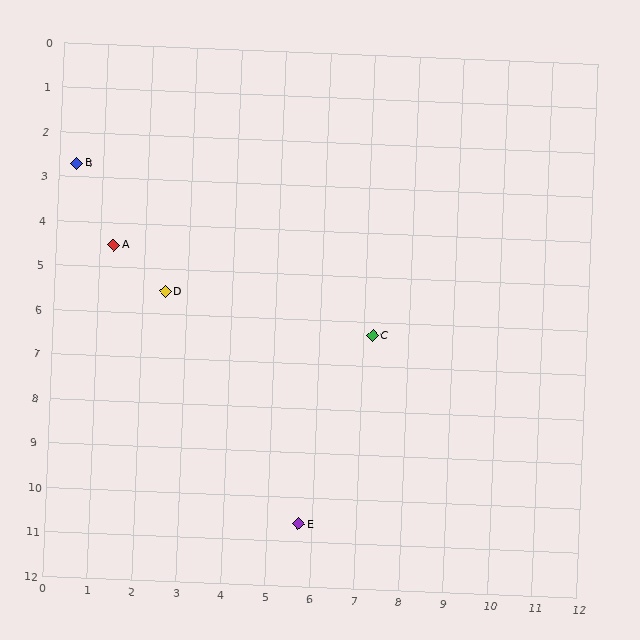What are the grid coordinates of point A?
Point A is at approximately (1.3, 4.5).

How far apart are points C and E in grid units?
Points C and E are about 4.6 grid units apart.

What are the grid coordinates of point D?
Point D is at approximately (2.5, 5.5).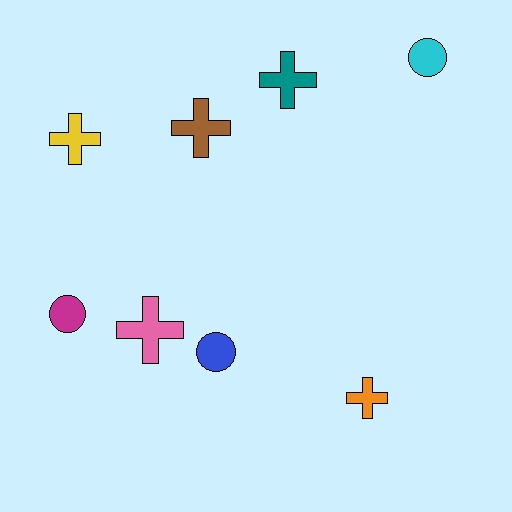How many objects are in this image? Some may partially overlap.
There are 8 objects.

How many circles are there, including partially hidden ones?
There are 3 circles.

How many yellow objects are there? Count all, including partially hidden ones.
There is 1 yellow object.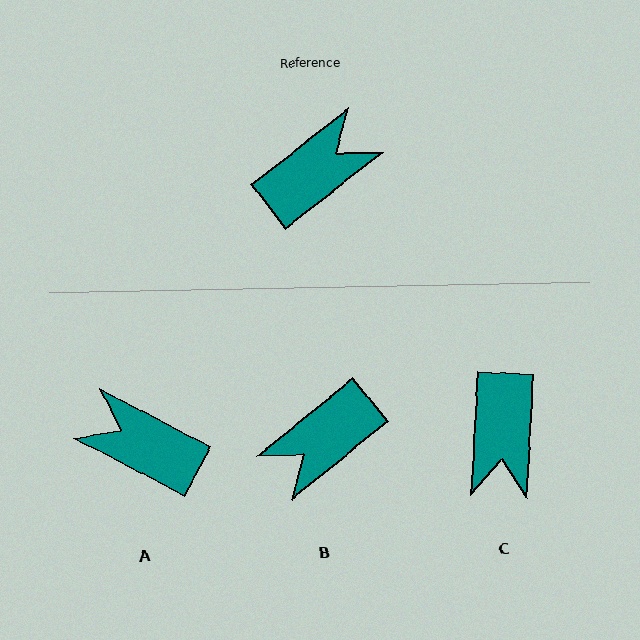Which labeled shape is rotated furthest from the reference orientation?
B, about 179 degrees away.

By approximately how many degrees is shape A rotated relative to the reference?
Approximately 114 degrees counter-clockwise.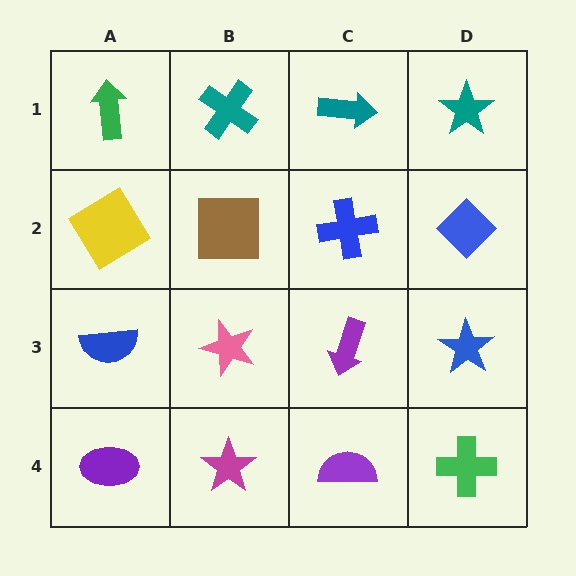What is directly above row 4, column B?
A pink star.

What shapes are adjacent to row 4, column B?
A pink star (row 3, column B), a purple ellipse (row 4, column A), a purple semicircle (row 4, column C).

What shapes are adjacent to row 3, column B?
A brown square (row 2, column B), a magenta star (row 4, column B), a blue semicircle (row 3, column A), a purple arrow (row 3, column C).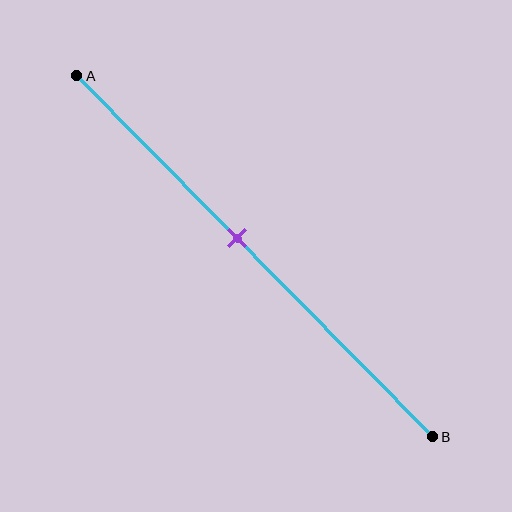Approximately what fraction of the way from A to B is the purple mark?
The purple mark is approximately 45% of the way from A to B.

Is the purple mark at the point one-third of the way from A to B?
No, the mark is at about 45% from A, not at the 33% one-third point.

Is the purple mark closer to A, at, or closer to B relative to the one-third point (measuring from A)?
The purple mark is closer to point B than the one-third point of segment AB.